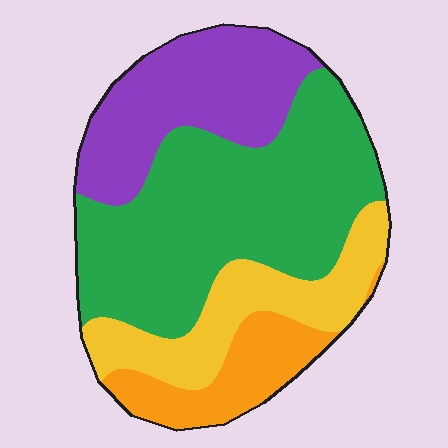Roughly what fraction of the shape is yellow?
Yellow covers roughly 20% of the shape.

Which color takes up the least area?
Orange, at roughly 15%.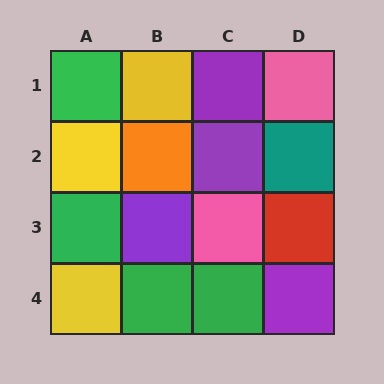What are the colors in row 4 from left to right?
Yellow, green, green, purple.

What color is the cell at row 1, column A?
Green.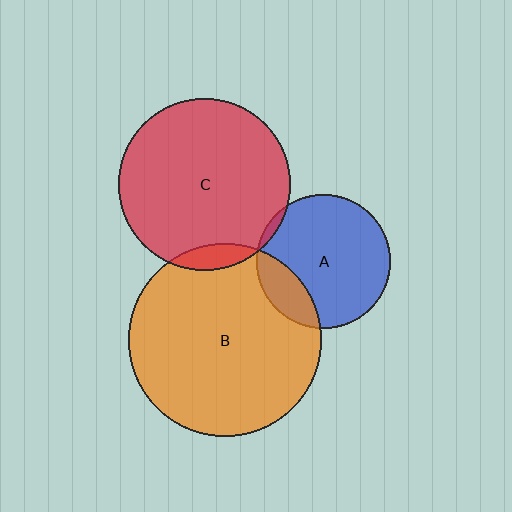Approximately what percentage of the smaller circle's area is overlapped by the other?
Approximately 5%.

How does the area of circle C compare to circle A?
Approximately 1.6 times.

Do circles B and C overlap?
Yes.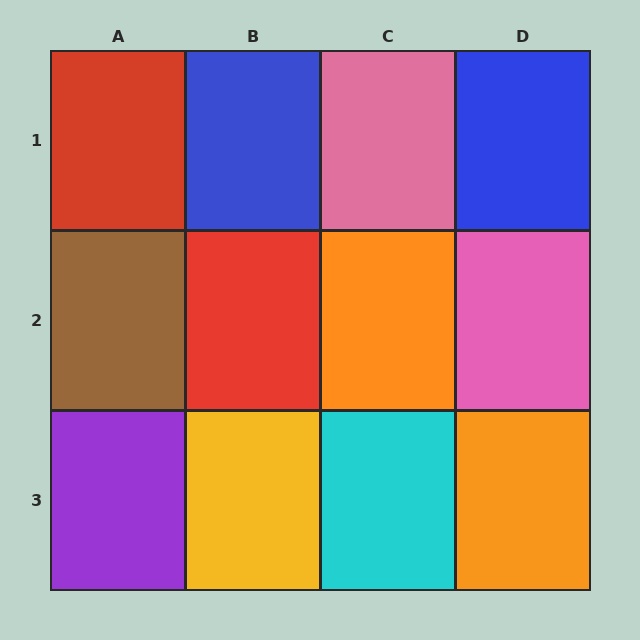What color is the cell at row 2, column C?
Orange.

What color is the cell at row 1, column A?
Red.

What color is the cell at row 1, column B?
Blue.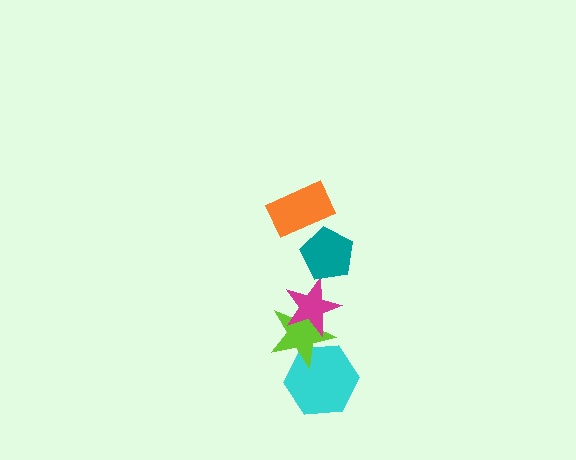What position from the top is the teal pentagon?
The teal pentagon is 2nd from the top.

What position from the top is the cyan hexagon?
The cyan hexagon is 5th from the top.